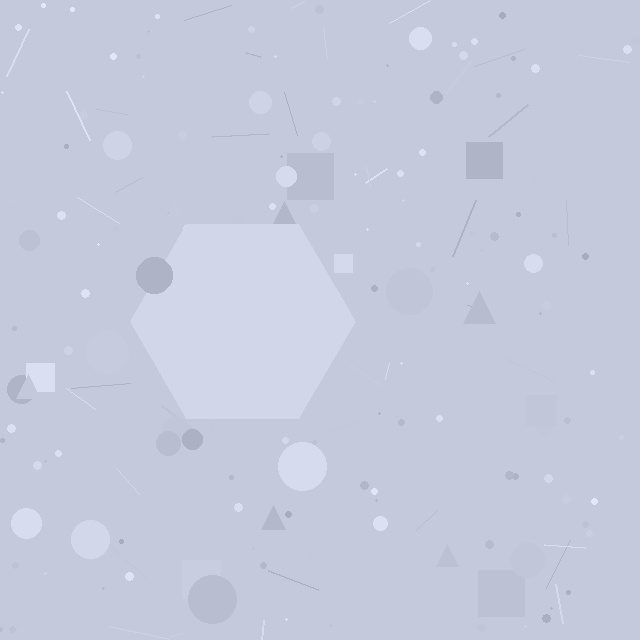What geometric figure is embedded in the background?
A hexagon is embedded in the background.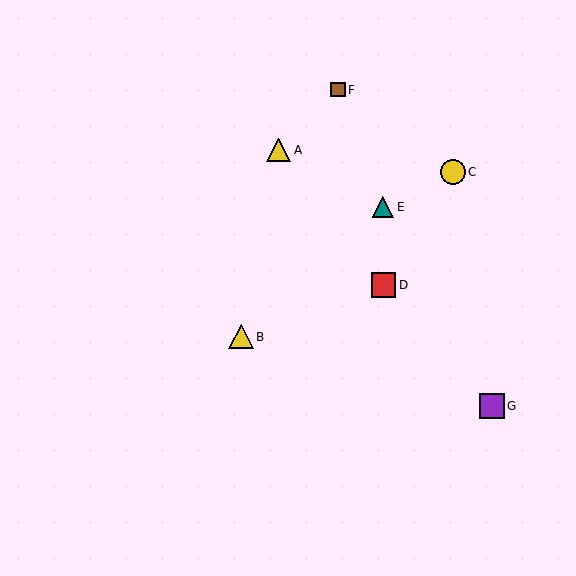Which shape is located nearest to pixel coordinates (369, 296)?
The red square (labeled D) at (383, 285) is nearest to that location.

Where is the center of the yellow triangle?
The center of the yellow triangle is at (279, 150).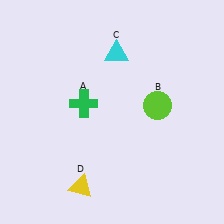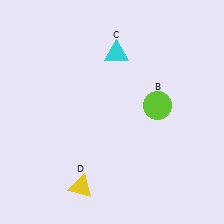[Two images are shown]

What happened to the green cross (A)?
The green cross (A) was removed in Image 2. It was in the top-left area of Image 1.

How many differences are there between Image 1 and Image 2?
There is 1 difference between the two images.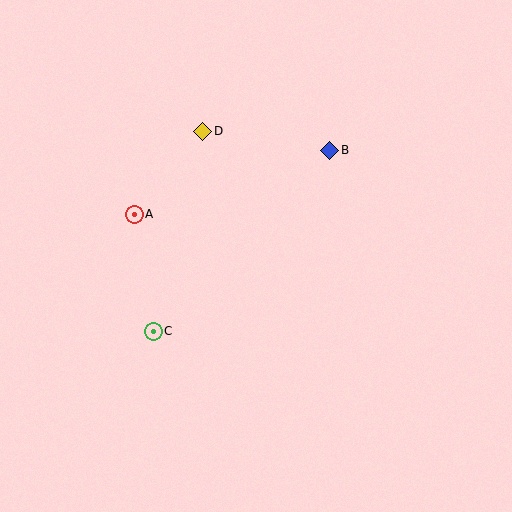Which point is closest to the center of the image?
Point C at (153, 331) is closest to the center.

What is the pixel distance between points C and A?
The distance between C and A is 118 pixels.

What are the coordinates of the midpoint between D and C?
The midpoint between D and C is at (178, 231).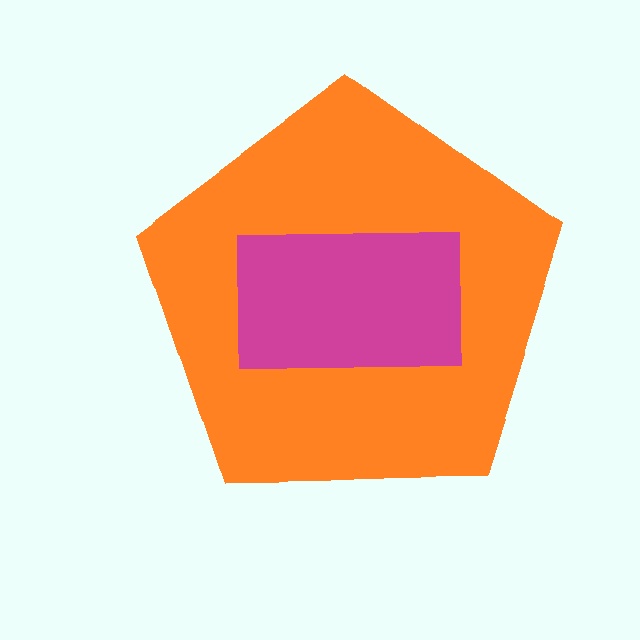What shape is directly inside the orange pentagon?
The magenta rectangle.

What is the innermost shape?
The magenta rectangle.